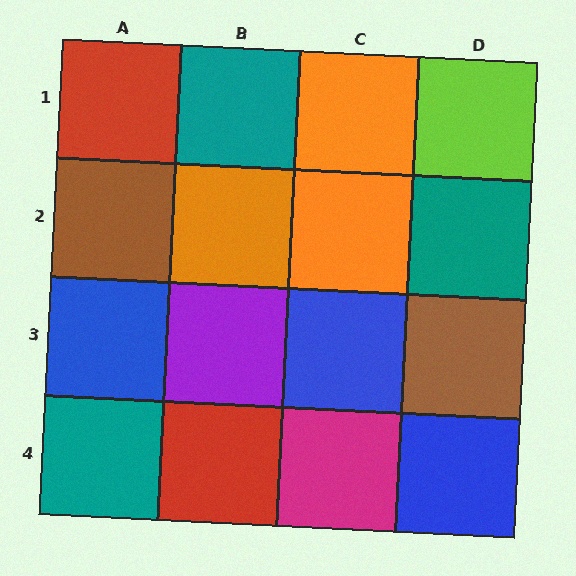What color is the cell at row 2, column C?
Orange.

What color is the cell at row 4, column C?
Magenta.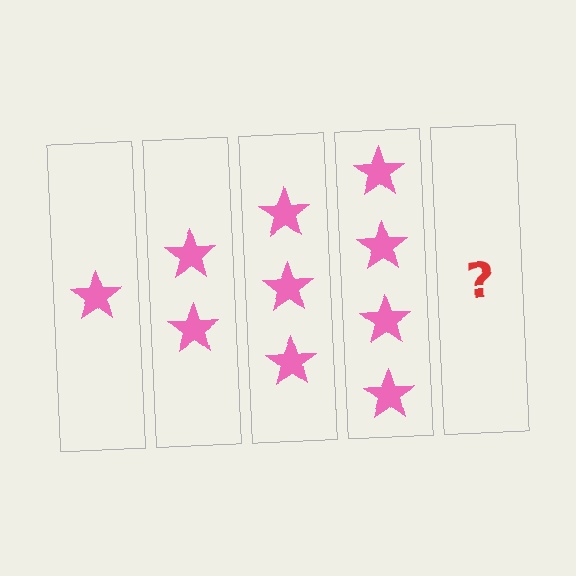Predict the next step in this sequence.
The next step is 5 stars.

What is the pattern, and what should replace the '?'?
The pattern is that each step adds one more star. The '?' should be 5 stars.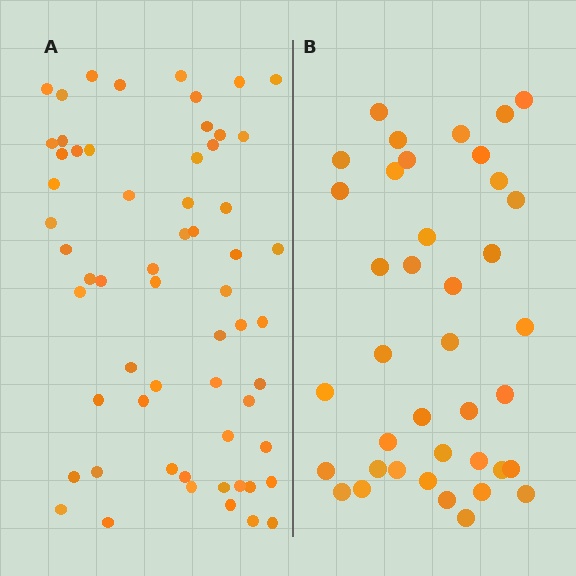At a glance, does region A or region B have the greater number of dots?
Region A (the left region) has more dots.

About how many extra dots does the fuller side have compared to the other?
Region A has approximately 20 more dots than region B.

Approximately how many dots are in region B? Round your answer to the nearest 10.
About 40 dots. (The exact count is 39, which rounds to 40.)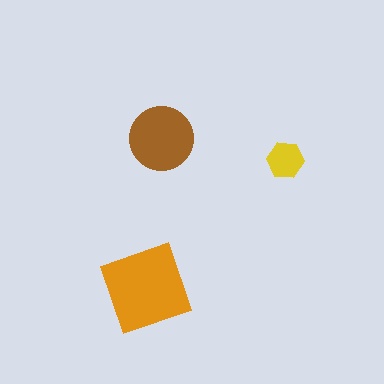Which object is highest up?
The brown circle is topmost.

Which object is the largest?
The orange diamond.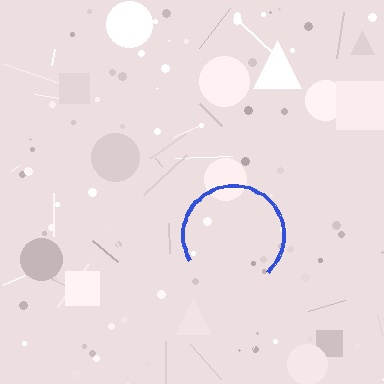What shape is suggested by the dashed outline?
The dashed outline suggests a circle.